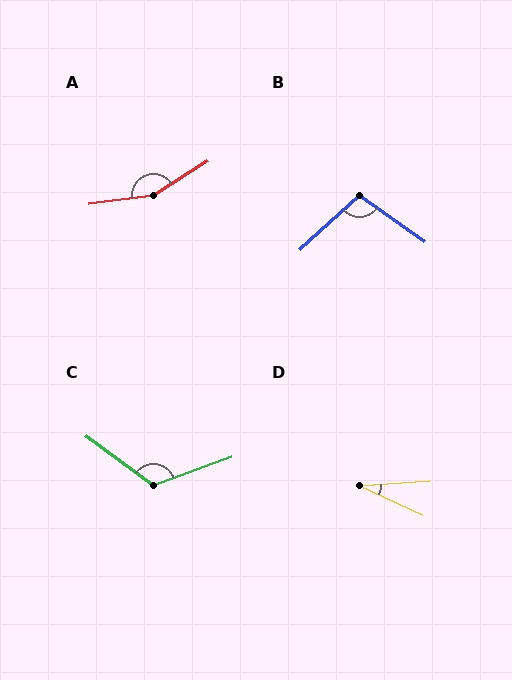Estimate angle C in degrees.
Approximately 124 degrees.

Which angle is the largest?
A, at approximately 155 degrees.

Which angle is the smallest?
D, at approximately 29 degrees.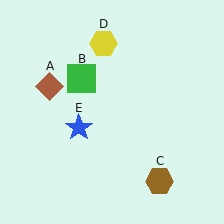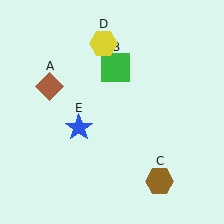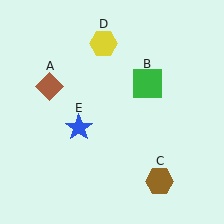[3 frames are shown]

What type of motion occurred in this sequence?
The green square (object B) rotated clockwise around the center of the scene.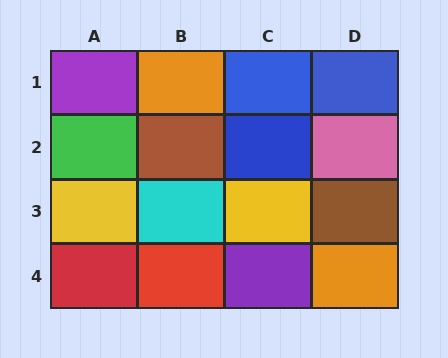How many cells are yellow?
2 cells are yellow.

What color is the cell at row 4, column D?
Orange.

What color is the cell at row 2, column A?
Green.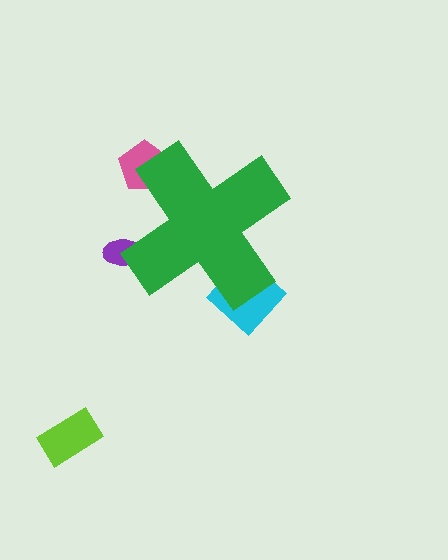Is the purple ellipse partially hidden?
Yes, the purple ellipse is partially hidden behind the green cross.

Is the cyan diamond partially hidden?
Yes, the cyan diamond is partially hidden behind the green cross.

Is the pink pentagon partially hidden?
Yes, the pink pentagon is partially hidden behind the green cross.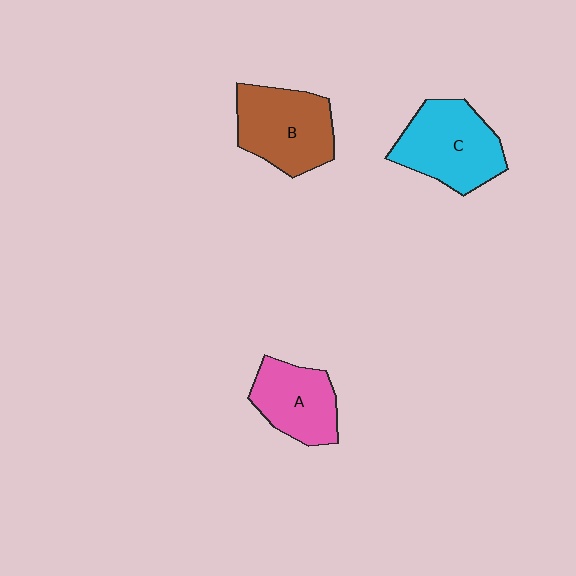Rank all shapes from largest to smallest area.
From largest to smallest: C (cyan), B (brown), A (pink).